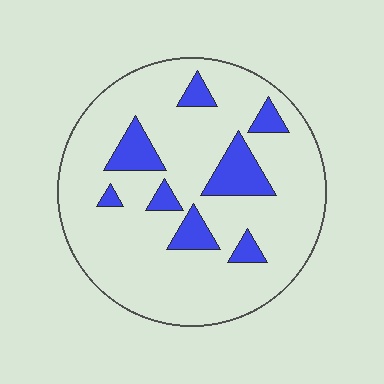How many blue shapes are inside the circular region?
8.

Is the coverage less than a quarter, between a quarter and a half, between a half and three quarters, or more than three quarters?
Less than a quarter.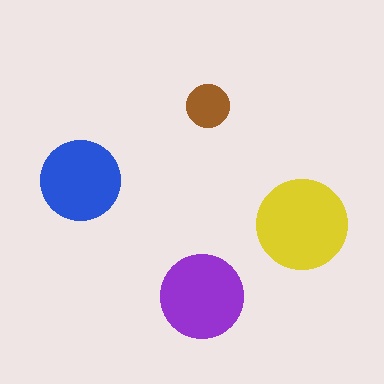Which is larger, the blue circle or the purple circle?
The purple one.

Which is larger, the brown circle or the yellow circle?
The yellow one.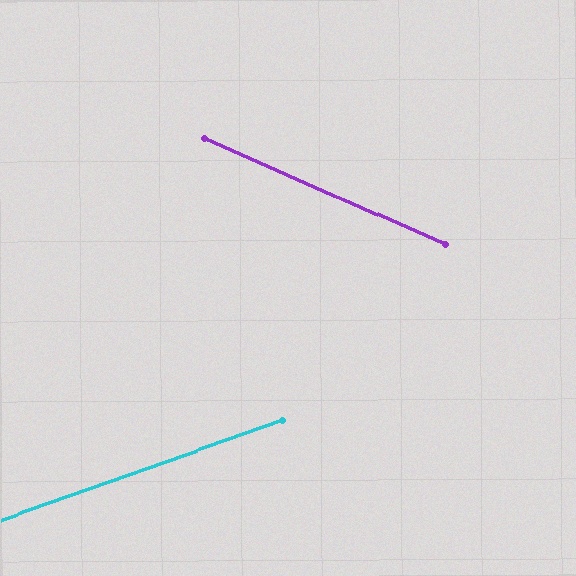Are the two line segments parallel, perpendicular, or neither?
Neither parallel nor perpendicular — they differ by about 43°.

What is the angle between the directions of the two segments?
Approximately 43 degrees.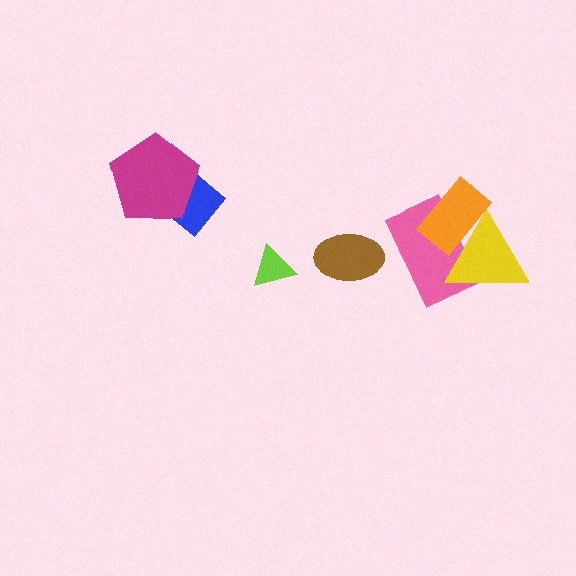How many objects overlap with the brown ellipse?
0 objects overlap with the brown ellipse.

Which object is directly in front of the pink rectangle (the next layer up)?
The yellow triangle is directly in front of the pink rectangle.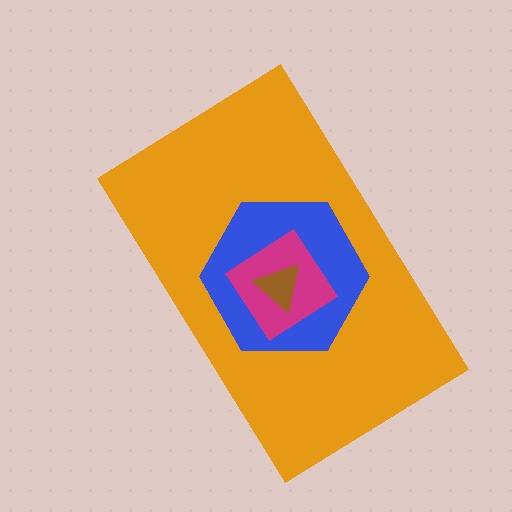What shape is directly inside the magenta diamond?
The brown triangle.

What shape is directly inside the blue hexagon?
The magenta diamond.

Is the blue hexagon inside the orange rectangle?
Yes.